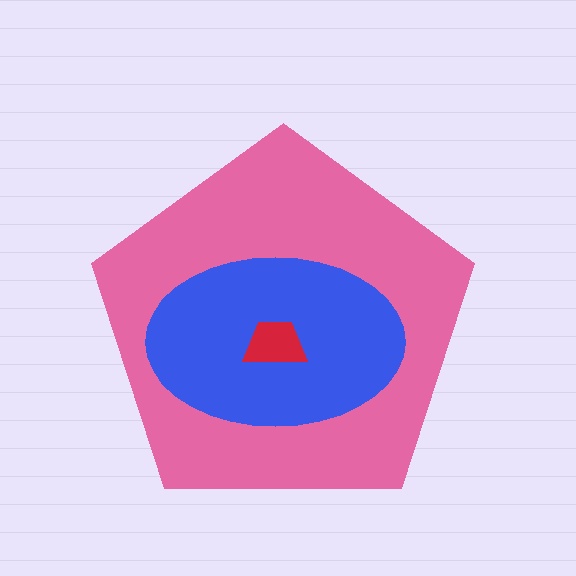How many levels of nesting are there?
3.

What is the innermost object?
The red trapezoid.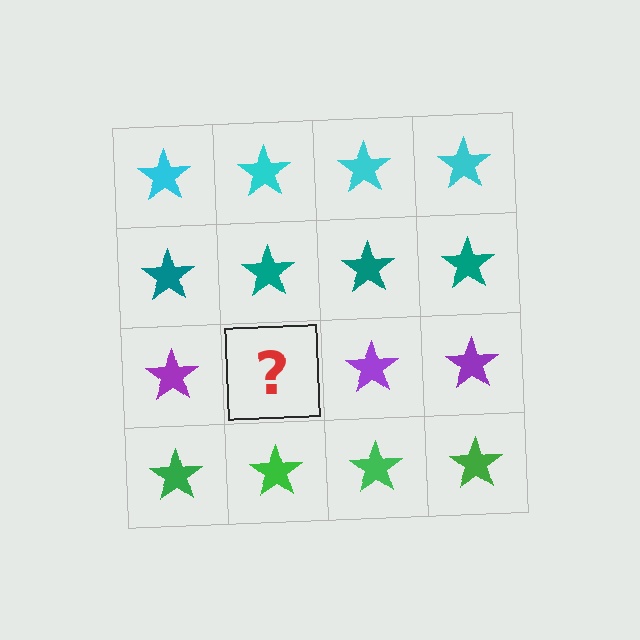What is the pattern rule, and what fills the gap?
The rule is that each row has a consistent color. The gap should be filled with a purple star.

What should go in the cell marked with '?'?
The missing cell should contain a purple star.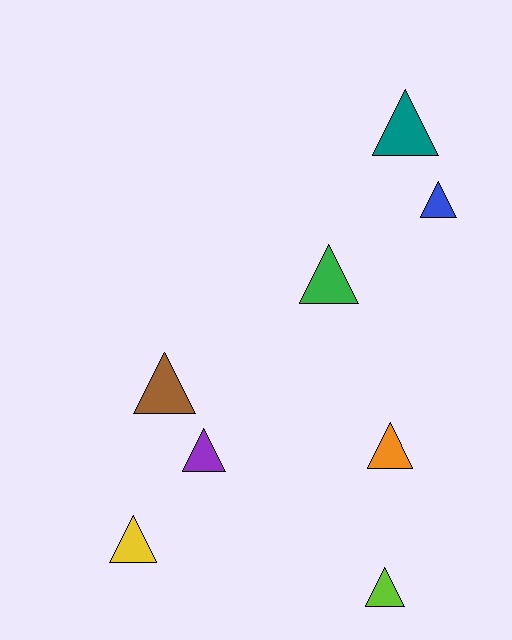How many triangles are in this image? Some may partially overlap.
There are 8 triangles.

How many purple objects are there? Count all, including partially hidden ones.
There is 1 purple object.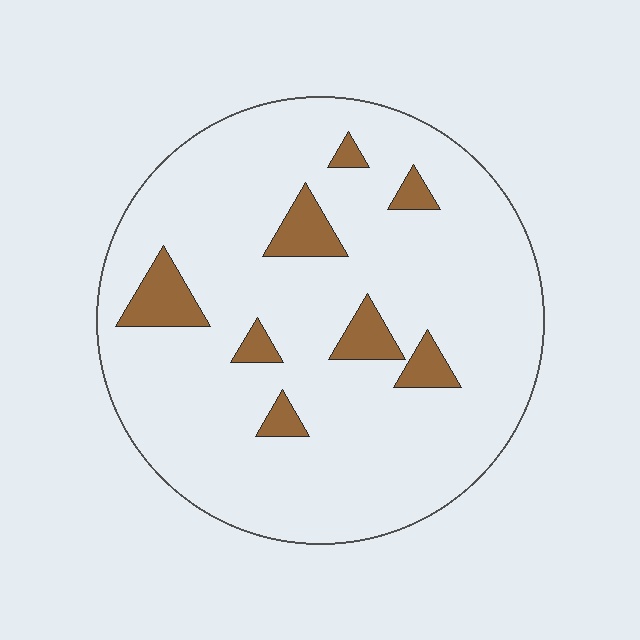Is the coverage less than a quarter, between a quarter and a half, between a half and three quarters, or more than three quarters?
Less than a quarter.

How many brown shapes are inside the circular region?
8.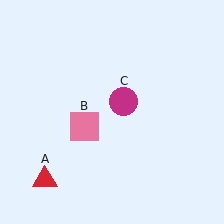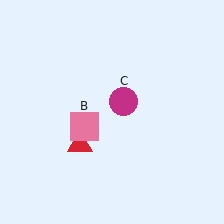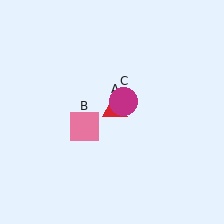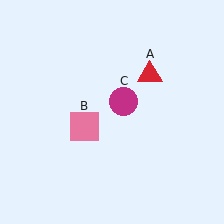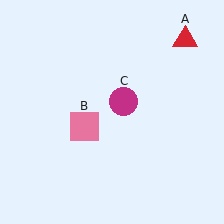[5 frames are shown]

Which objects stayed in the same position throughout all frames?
Pink square (object B) and magenta circle (object C) remained stationary.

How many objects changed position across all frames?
1 object changed position: red triangle (object A).